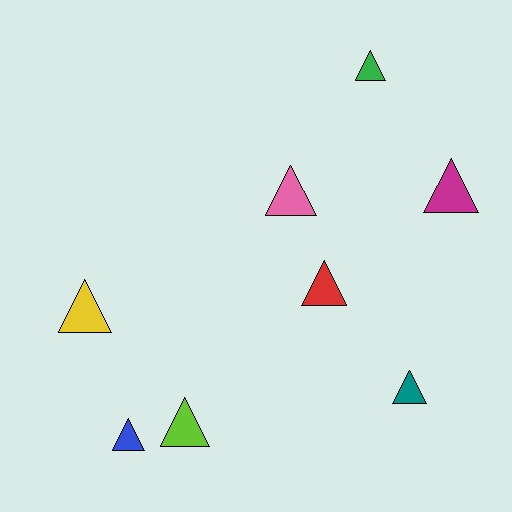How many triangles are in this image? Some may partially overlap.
There are 8 triangles.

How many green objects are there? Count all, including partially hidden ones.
There is 1 green object.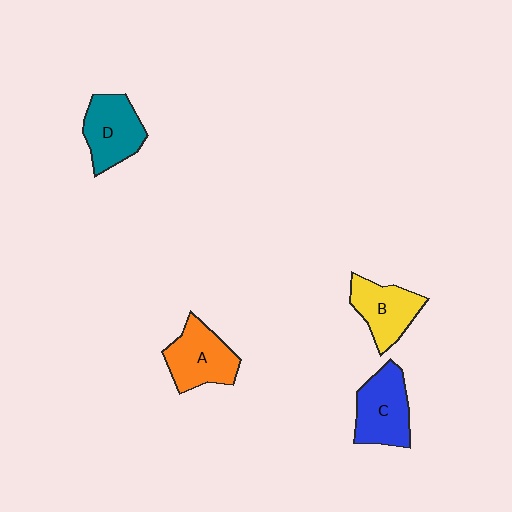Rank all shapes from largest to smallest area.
From largest to smallest: C (blue), A (orange), D (teal), B (yellow).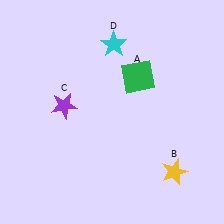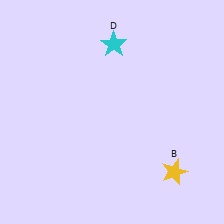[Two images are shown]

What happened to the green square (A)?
The green square (A) was removed in Image 2. It was in the top-right area of Image 1.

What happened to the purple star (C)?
The purple star (C) was removed in Image 2. It was in the top-left area of Image 1.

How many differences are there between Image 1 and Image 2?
There are 2 differences between the two images.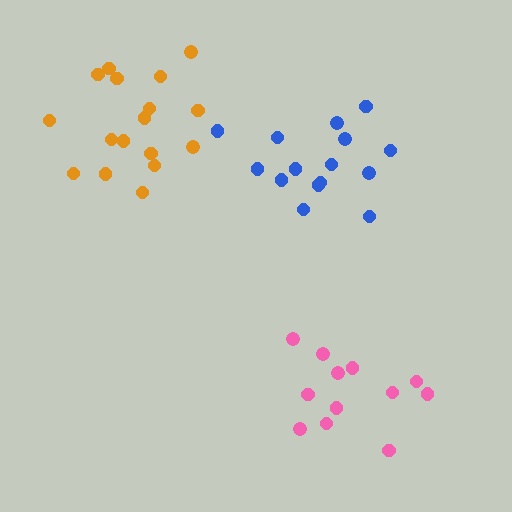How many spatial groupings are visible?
There are 3 spatial groupings.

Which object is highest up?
The orange cluster is topmost.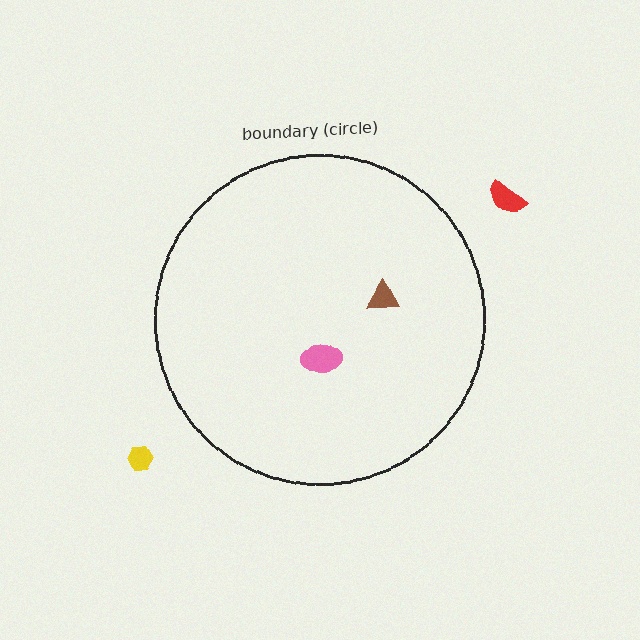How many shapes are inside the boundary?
2 inside, 2 outside.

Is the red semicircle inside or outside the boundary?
Outside.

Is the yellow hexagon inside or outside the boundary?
Outside.